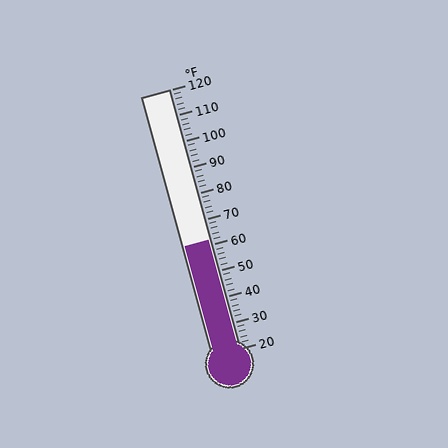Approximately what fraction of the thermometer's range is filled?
The thermometer is filled to approximately 40% of its range.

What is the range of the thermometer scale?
The thermometer scale ranges from 20°F to 120°F.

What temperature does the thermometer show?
The thermometer shows approximately 62°F.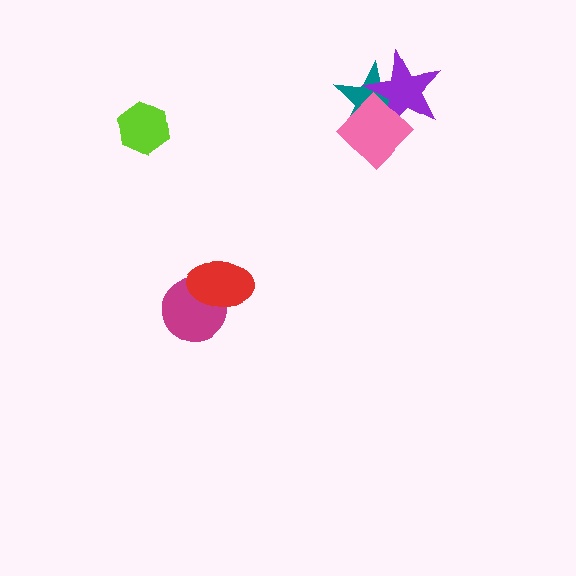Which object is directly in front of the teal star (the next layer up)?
The purple star is directly in front of the teal star.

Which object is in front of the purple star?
The pink diamond is in front of the purple star.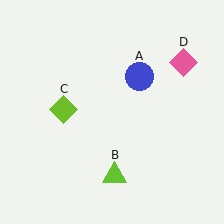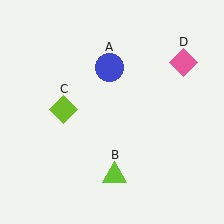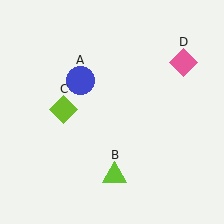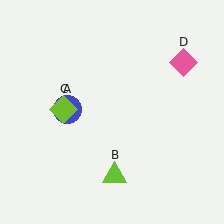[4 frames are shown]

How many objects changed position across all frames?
1 object changed position: blue circle (object A).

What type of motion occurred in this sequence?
The blue circle (object A) rotated counterclockwise around the center of the scene.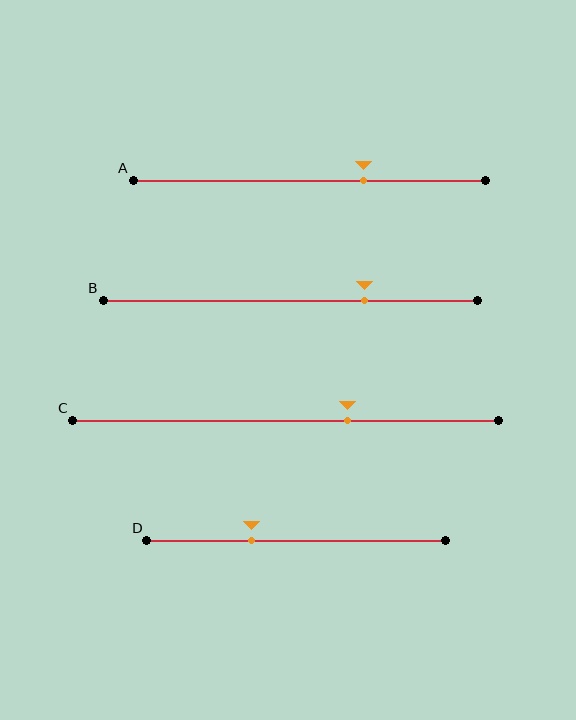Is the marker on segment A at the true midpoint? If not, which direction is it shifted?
No, the marker on segment A is shifted to the right by about 15% of the segment length.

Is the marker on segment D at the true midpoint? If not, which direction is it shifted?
No, the marker on segment D is shifted to the left by about 15% of the segment length.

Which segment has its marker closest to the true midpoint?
Segment C has its marker closest to the true midpoint.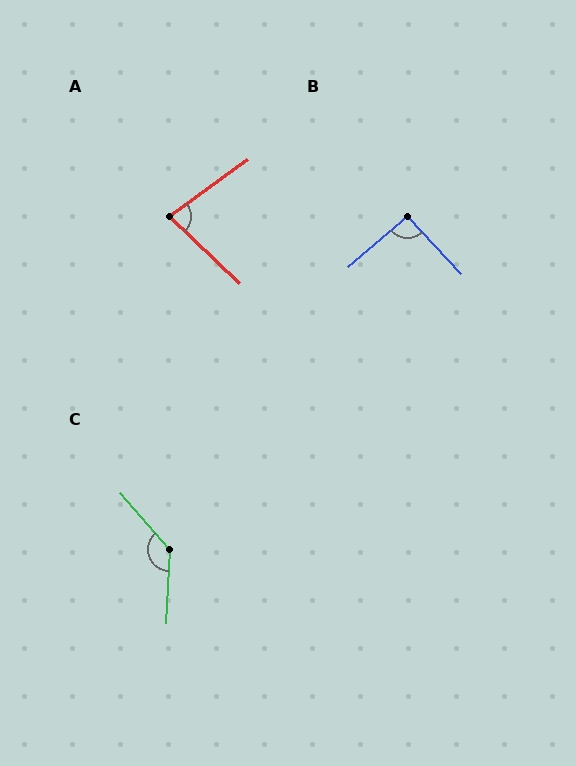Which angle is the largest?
C, at approximately 136 degrees.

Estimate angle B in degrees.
Approximately 93 degrees.